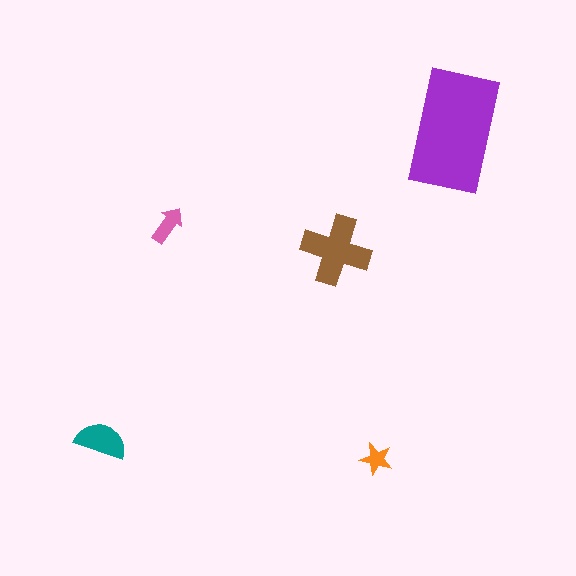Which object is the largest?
The purple rectangle.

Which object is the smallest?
The orange star.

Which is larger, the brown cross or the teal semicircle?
The brown cross.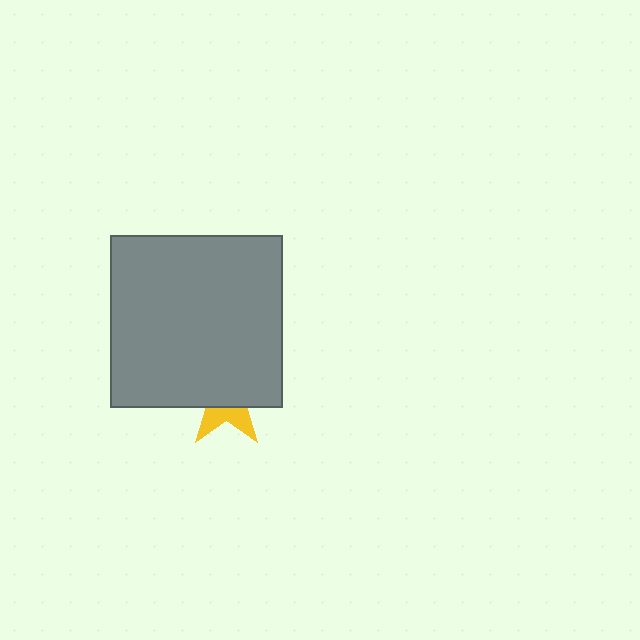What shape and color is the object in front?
The object in front is a gray square.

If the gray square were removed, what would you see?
You would see the complete yellow star.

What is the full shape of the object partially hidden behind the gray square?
The partially hidden object is a yellow star.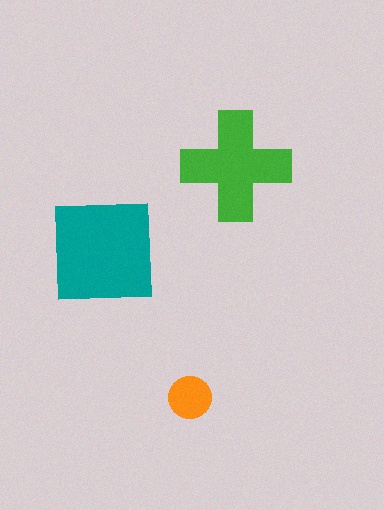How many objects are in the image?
There are 3 objects in the image.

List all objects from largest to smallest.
The teal square, the green cross, the orange circle.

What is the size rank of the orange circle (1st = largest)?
3rd.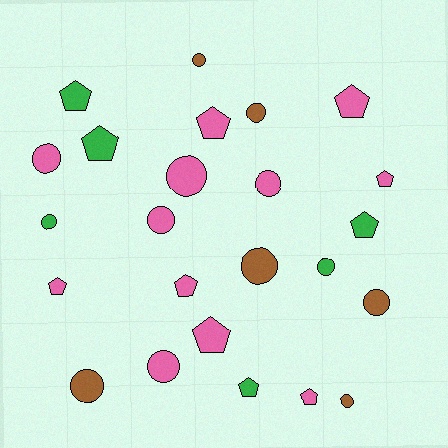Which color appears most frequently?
Pink, with 12 objects.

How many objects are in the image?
There are 24 objects.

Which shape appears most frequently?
Circle, with 13 objects.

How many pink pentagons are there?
There are 7 pink pentagons.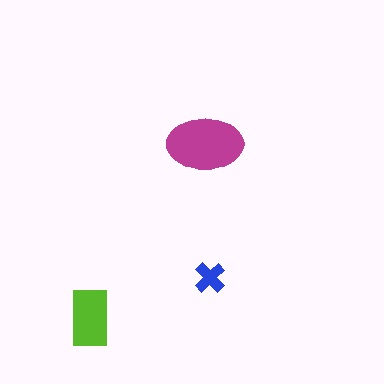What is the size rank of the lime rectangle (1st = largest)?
2nd.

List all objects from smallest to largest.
The blue cross, the lime rectangle, the magenta ellipse.